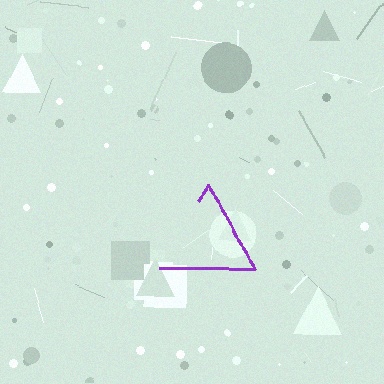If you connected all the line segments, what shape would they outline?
They would outline a triangle.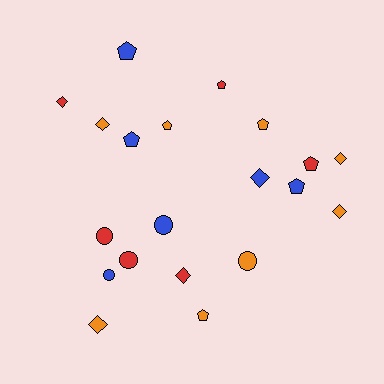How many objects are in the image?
There are 20 objects.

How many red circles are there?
There are 2 red circles.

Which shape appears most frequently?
Pentagon, with 8 objects.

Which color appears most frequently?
Orange, with 8 objects.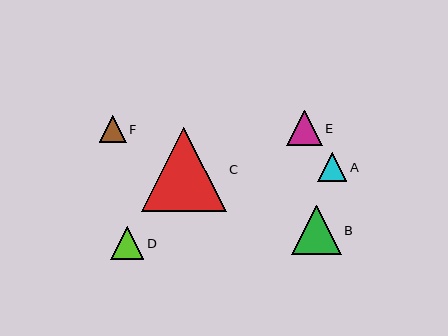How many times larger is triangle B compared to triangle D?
Triangle B is approximately 1.5 times the size of triangle D.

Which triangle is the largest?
Triangle C is the largest with a size of approximately 84 pixels.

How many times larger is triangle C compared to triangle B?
Triangle C is approximately 1.7 times the size of triangle B.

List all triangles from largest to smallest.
From largest to smallest: C, B, E, D, A, F.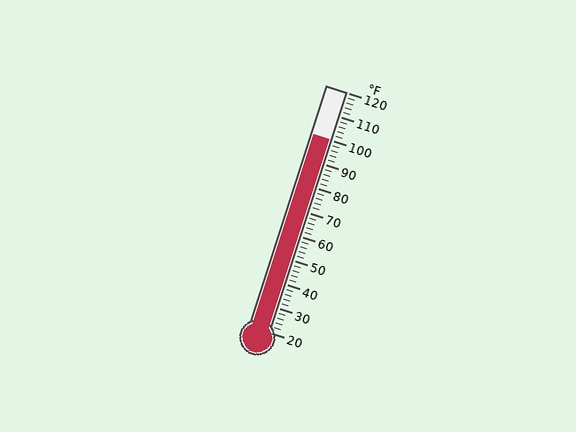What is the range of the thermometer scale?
The thermometer scale ranges from 20°F to 120°F.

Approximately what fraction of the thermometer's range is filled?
The thermometer is filled to approximately 80% of its range.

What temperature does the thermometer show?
The thermometer shows approximately 100°F.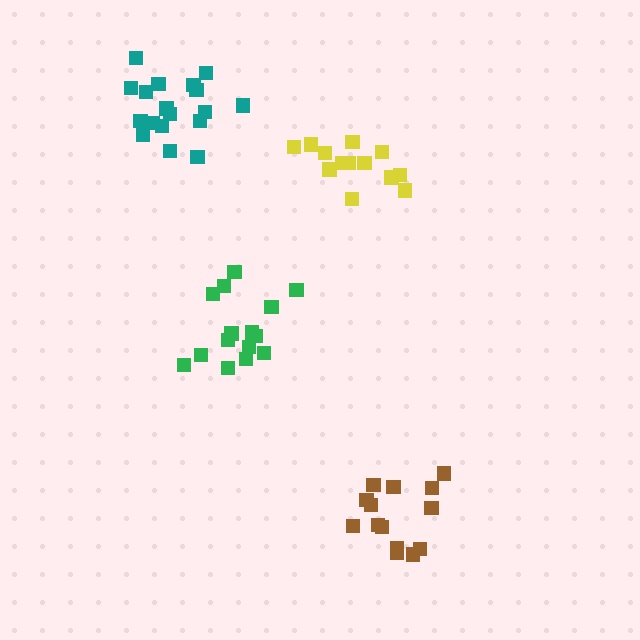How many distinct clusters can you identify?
There are 4 distinct clusters.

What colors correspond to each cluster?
The clusters are colored: green, teal, brown, yellow.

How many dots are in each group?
Group 1: 15 dots, Group 2: 18 dots, Group 3: 14 dots, Group 4: 13 dots (60 total).